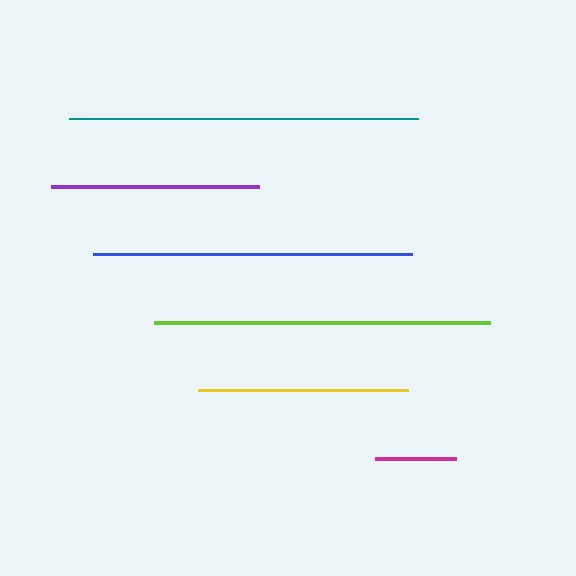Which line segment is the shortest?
The magenta line is the shortest at approximately 81 pixels.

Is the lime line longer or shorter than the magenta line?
The lime line is longer than the magenta line.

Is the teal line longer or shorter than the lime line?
The teal line is longer than the lime line.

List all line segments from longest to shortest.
From longest to shortest: teal, lime, blue, yellow, purple, magenta.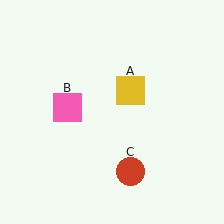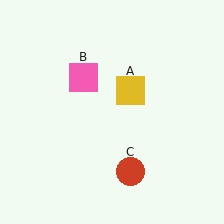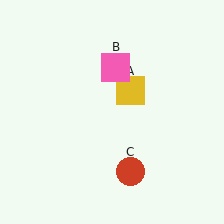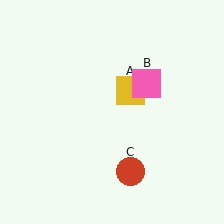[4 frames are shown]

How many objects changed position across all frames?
1 object changed position: pink square (object B).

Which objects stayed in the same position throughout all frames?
Yellow square (object A) and red circle (object C) remained stationary.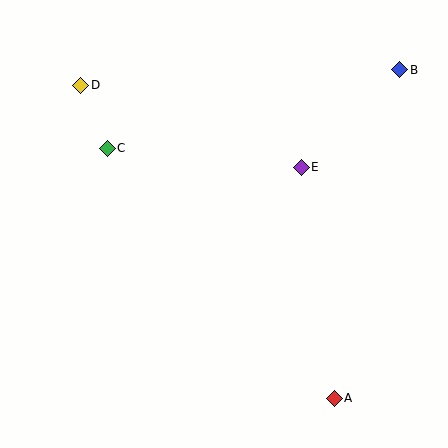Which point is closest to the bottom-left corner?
Point C is closest to the bottom-left corner.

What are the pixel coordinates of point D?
Point D is at (81, 85).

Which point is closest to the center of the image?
Point E at (301, 167) is closest to the center.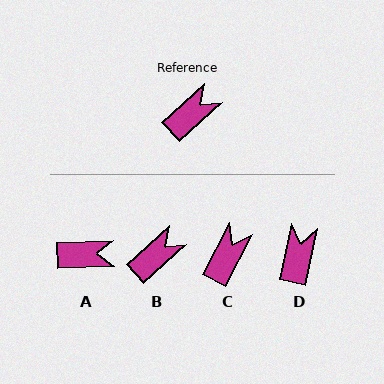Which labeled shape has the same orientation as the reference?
B.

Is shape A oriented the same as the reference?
No, it is off by about 40 degrees.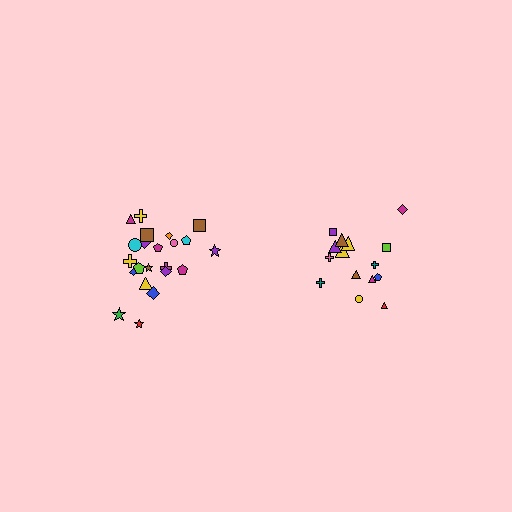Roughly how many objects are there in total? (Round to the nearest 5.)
Roughly 35 objects in total.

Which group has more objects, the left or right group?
The left group.